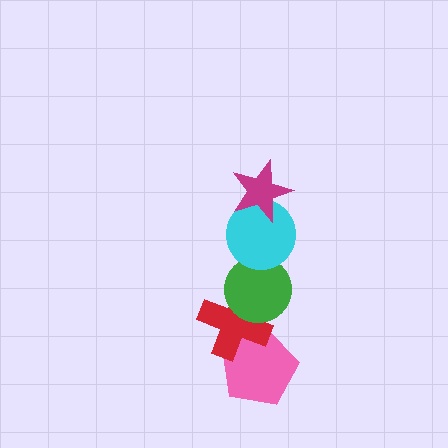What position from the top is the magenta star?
The magenta star is 1st from the top.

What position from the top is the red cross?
The red cross is 4th from the top.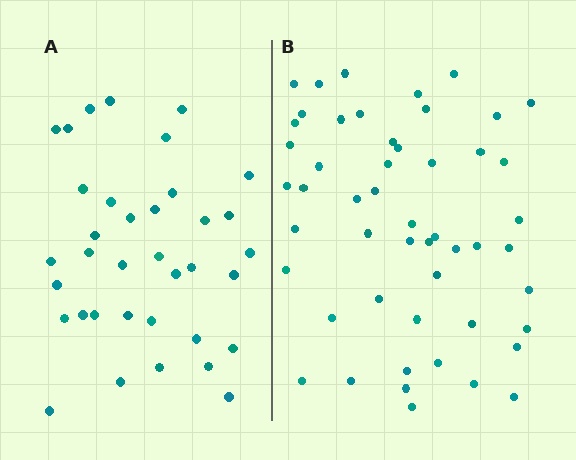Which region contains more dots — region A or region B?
Region B (the right region) has more dots.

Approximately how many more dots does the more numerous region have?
Region B has approximately 15 more dots than region A.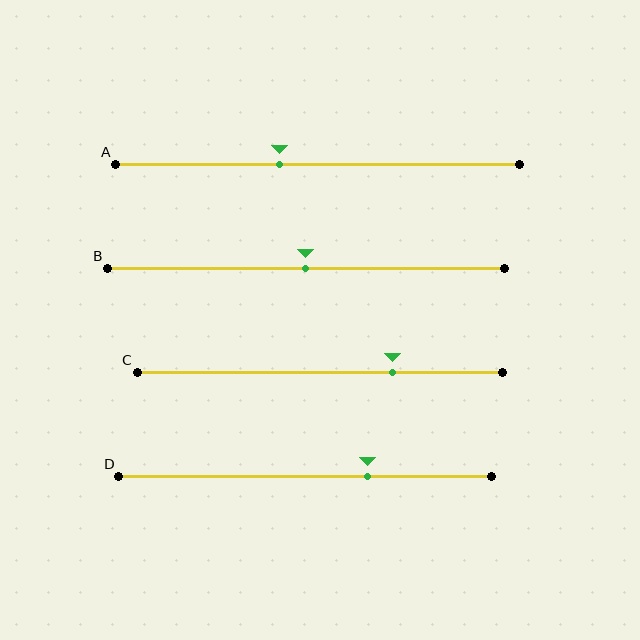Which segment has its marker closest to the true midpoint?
Segment B has its marker closest to the true midpoint.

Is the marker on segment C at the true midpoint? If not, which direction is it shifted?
No, the marker on segment C is shifted to the right by about 20% of the segment length.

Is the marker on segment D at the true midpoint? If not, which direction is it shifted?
No, the marker on segment D is shifted to the right by about 17% of the segment length.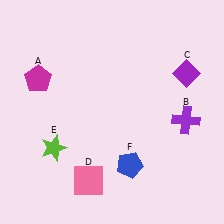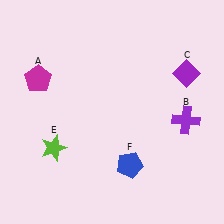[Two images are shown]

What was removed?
The pink square (D) was removed in Image 2.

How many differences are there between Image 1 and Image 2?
There is 1 difference between the two images.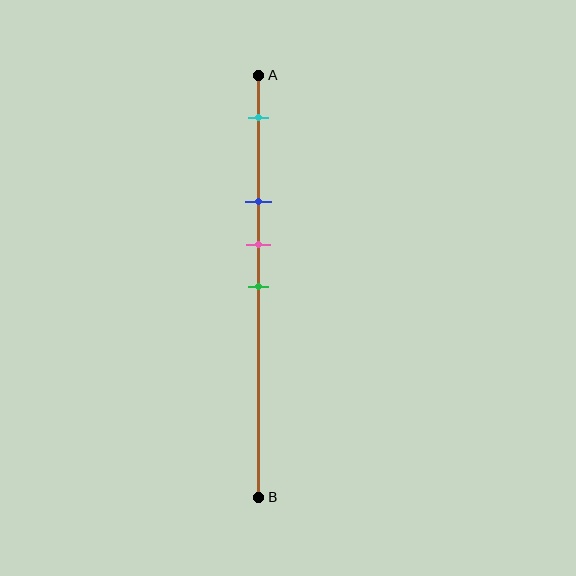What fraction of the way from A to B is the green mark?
The green mark is approximately 50% (0.5) of the way from A to B.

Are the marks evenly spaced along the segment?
No, the marks are not evenly spaced.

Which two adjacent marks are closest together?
The pink and green marks are the closest adjacent pair.